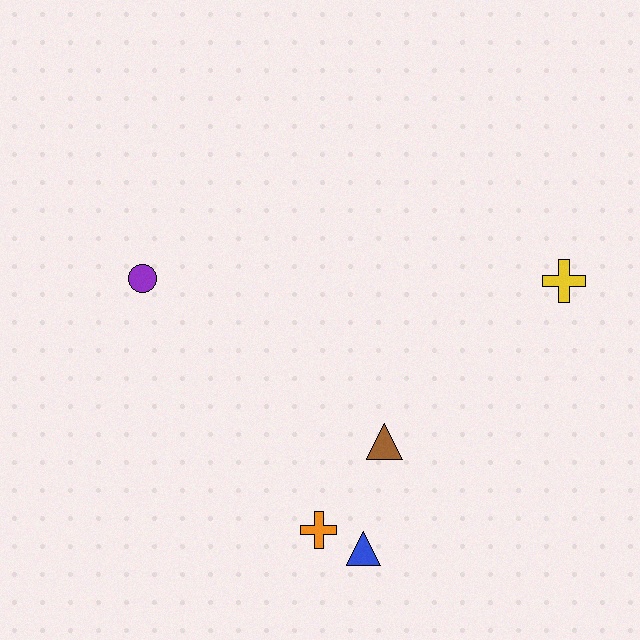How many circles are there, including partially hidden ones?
There is 1 circle.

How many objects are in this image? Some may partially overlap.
There are 5 objects.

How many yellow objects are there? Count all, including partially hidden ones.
There is 1 yellow object.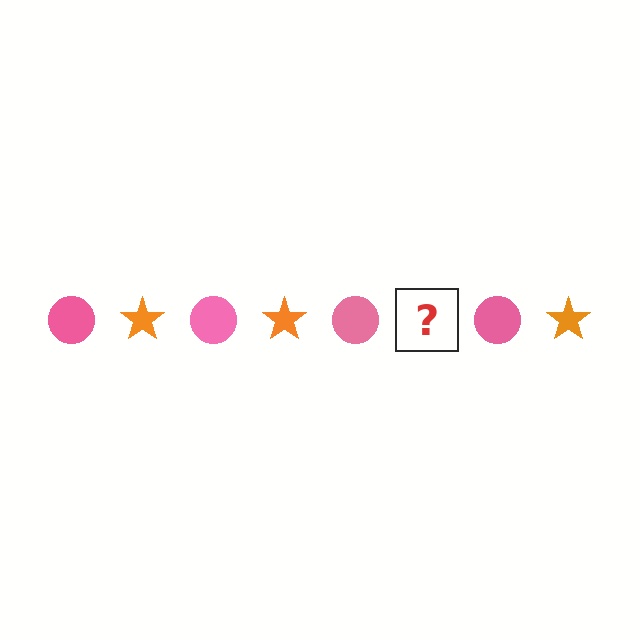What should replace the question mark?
The question mark should be replaced with an orange star.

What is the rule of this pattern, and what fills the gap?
The rule is that the pattern alternates between pink circle and orange star. The gap should be filled with an orange star.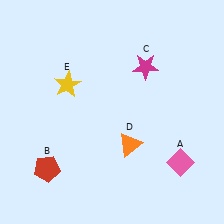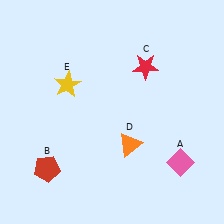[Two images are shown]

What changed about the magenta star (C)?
In Image 1, C is magenta. In Image 2, it changed to red.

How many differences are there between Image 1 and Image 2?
There is 1 difference between the two images.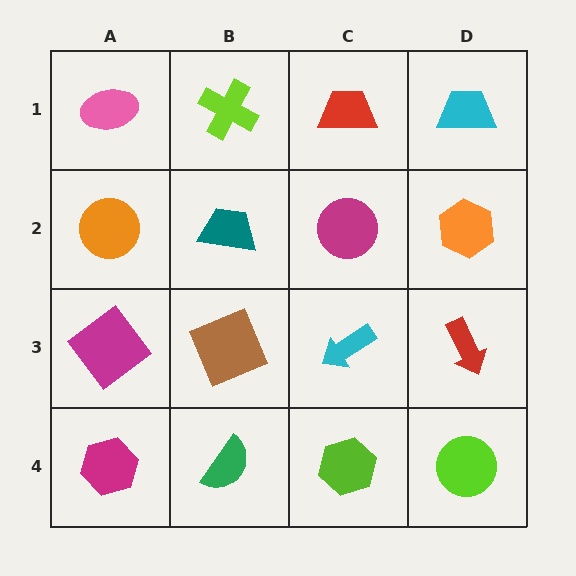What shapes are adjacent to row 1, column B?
A teal trapezoid (row 2, column B), a pink ellipse (row 1, column A), a red trapezoid (row 1, column C).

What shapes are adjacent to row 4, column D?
A red arrow (row 3, column D), a lime hexagon (row 4, column C).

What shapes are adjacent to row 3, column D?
An orange hexagon (row 2, column D), a lime circle (row 4, column D), a cyan arrow (row 3, column C).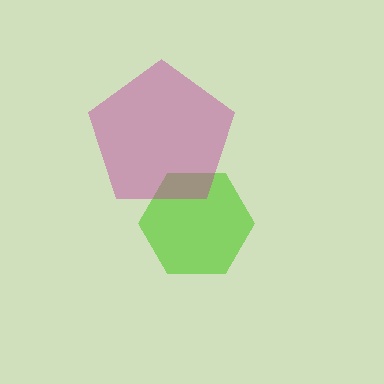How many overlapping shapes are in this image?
There are 2 overlapping shapes in the image.